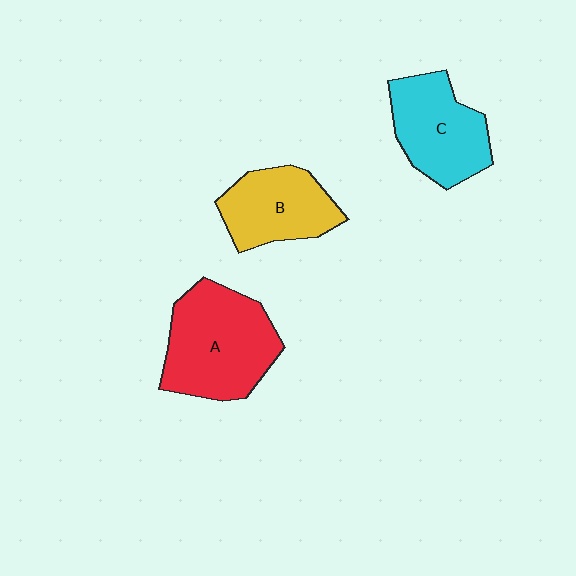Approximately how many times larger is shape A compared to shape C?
Approximately 1.3 times.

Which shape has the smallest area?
Shape B (yellow).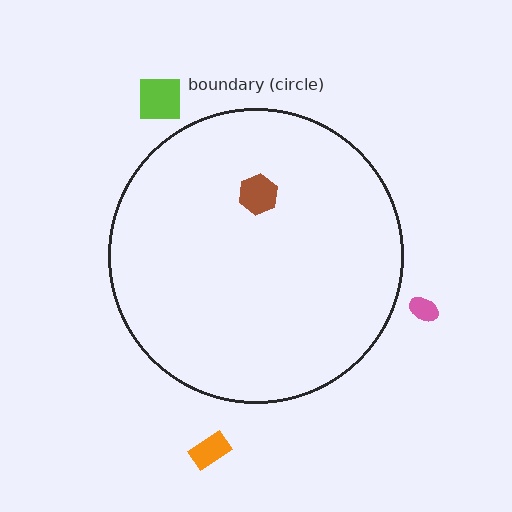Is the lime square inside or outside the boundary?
Outside.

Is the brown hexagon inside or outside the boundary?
Inside.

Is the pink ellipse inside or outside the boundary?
Outside.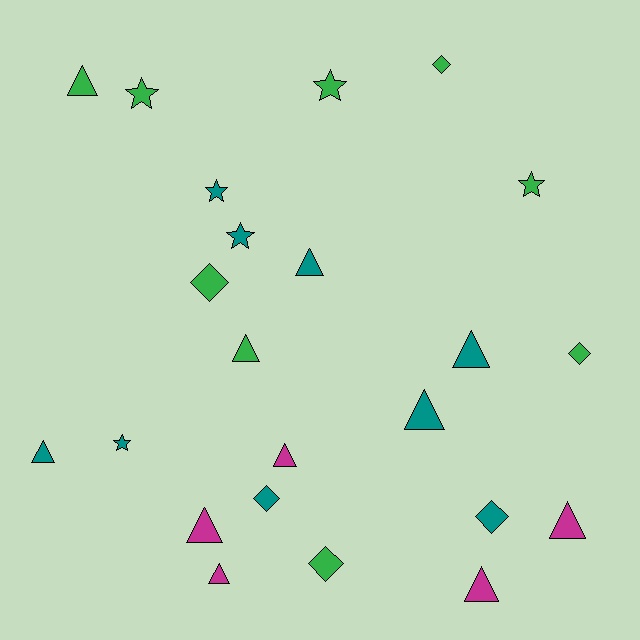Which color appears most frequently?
Green, with 9 objects.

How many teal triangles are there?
There are 4 teal triangles.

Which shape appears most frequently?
Triangle, with 11 objects.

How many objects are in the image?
There are 23 objects.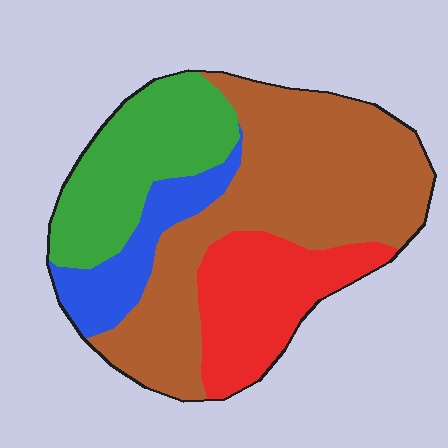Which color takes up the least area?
Blue, at roughly 10%.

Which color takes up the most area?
Brown, at roughly 45%.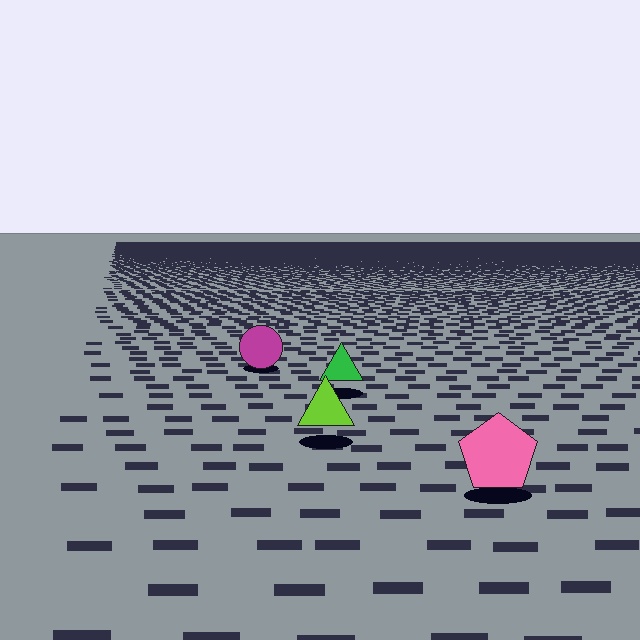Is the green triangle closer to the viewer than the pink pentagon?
No. The pink pentagon is closer — you can tell from the texture gradient: the ground texture is coarser near it.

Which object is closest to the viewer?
The pink pentagon is closest. The texture marks near it are larger and more spread out.